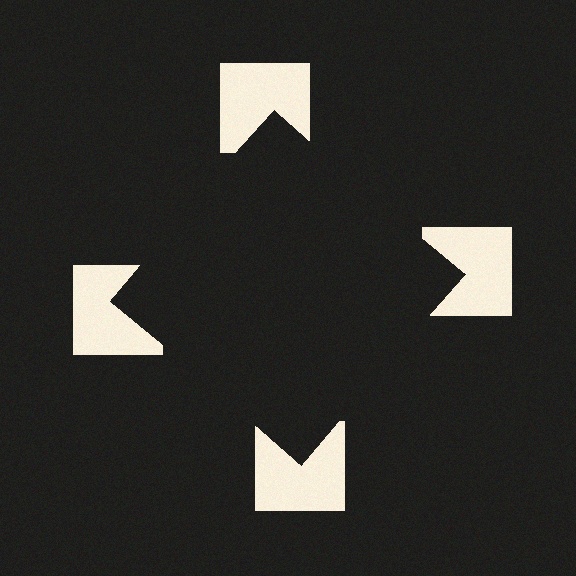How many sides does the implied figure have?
4 sides.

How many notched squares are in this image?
There are 4 — one at each vertex of the illusory square.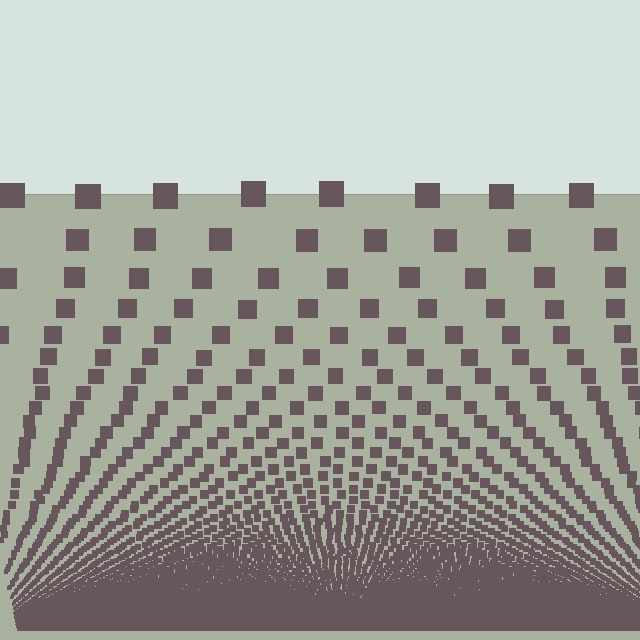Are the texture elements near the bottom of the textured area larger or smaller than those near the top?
Smaller. The gradient is inverted — elements near the bottom are smaller and denser.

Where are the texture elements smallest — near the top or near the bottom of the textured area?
Near the bottom.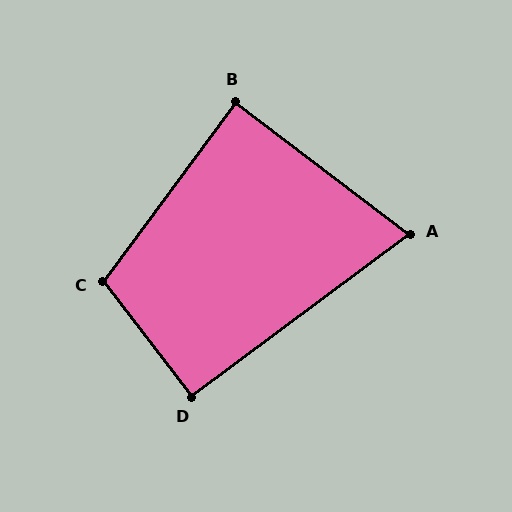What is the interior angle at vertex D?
Approximately 91 degrees (approximately right).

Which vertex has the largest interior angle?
C, at approximately 106 degrees.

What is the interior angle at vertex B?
Approximately 89 degrees (approximately right).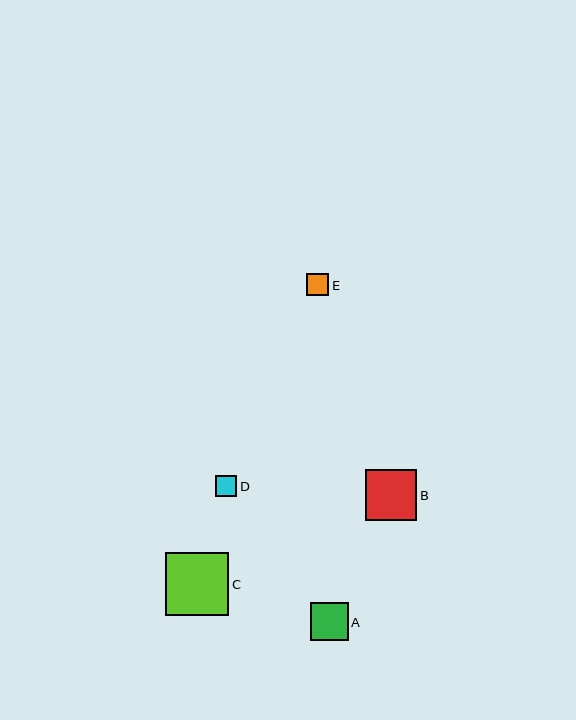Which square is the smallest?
Square D is the smallest with a size of approximately 21 pixels.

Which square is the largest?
Square C is the largest with a size of approximately 64 pixels.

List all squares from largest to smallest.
From largest to smallest: C, B, A, E, D.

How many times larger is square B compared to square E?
Square B is approximately 2.2 times the size of square E.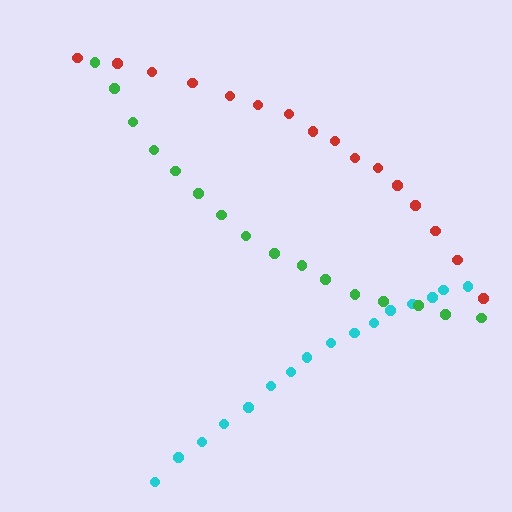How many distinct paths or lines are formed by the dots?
There are 3 distinct paths.